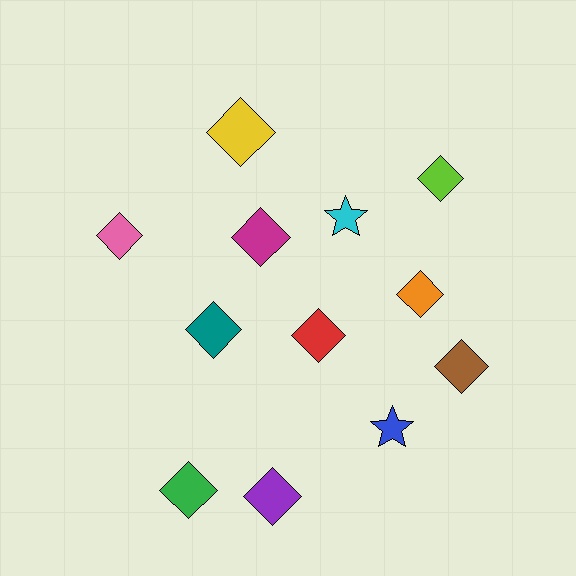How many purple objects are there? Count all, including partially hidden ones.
There is 1 purple object.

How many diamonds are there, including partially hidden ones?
There are 10 diamonds.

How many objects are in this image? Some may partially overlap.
There are 12 objects.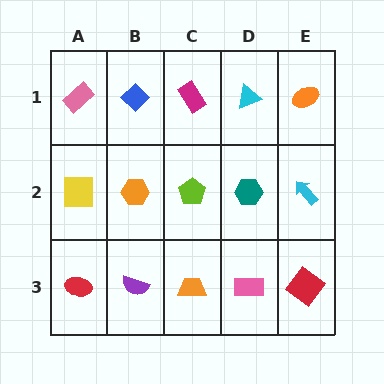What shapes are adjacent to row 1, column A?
A yellow square (row 2, column A), a blue diamond (row 1, column B).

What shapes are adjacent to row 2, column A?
A pink rectangle (row 1, column A), a red ellipse (row 3, column A), an orange hexagon (row 2, column B).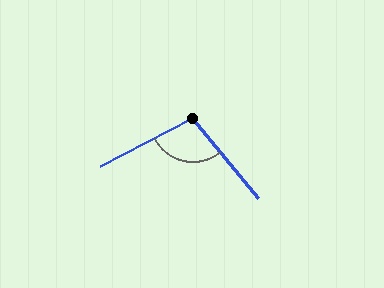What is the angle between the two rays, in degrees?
Approximately 102 degrees.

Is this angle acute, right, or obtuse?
It is obtuse.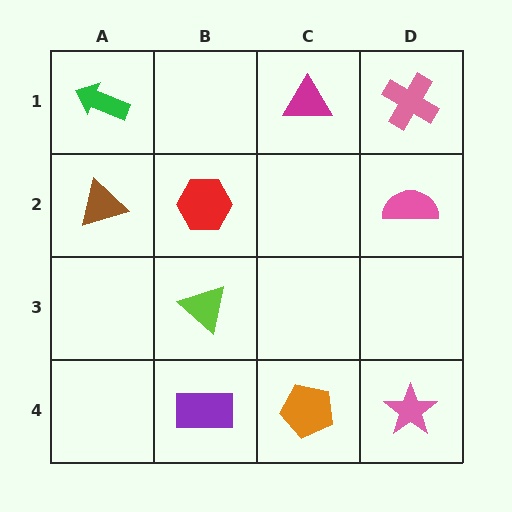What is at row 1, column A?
A green arrow.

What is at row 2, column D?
A pink semicircle.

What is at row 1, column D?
A pink cross.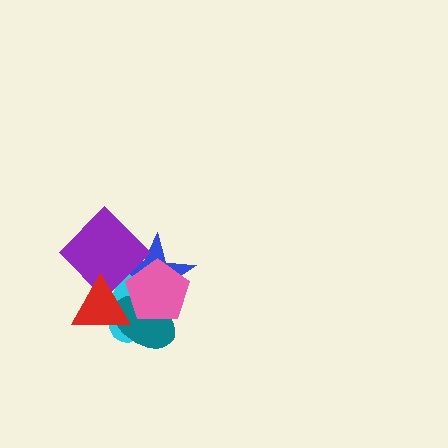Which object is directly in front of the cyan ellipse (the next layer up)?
The blue star is directly in front of the cyan ellipse.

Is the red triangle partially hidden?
No, no other shape covers it.